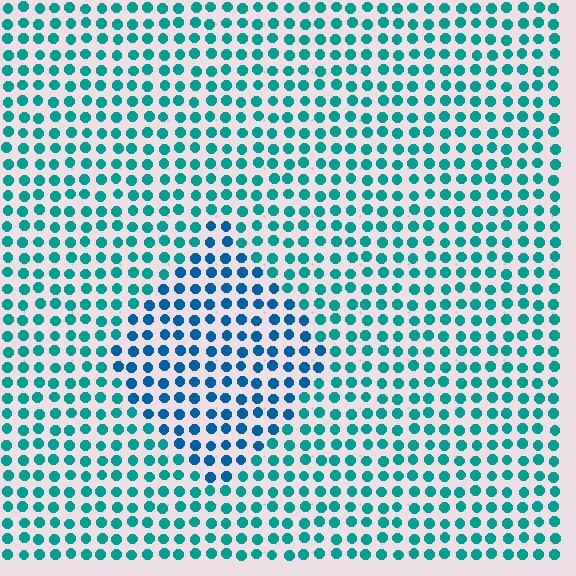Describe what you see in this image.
The image is filled with small teal elements in a uniform arrangement. A diamond-shaped region is visible where the elements are tinted to a slightly different hue, forming a subtle color boundary.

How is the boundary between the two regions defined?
The boundary is defined purely by a slight shift in hue (about 29 degrees). Spacing, size, and orientation are identical on both sides.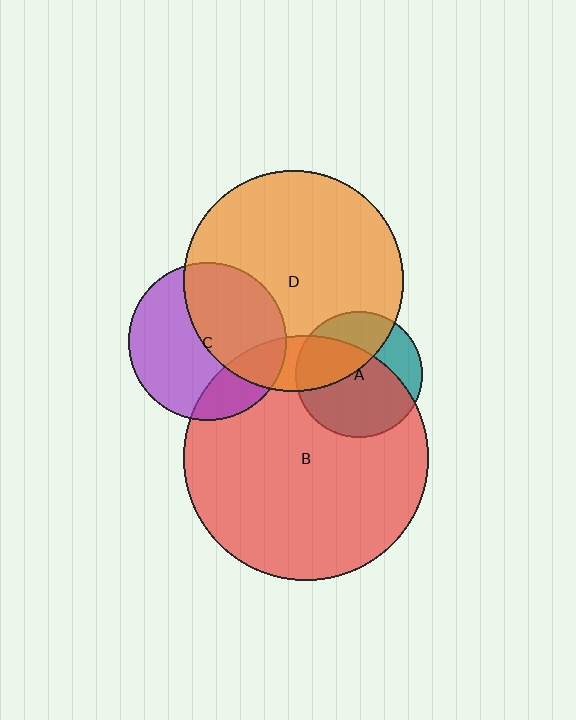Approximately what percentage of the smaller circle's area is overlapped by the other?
Approximately 70%.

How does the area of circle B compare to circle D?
Approximately 1.2 times.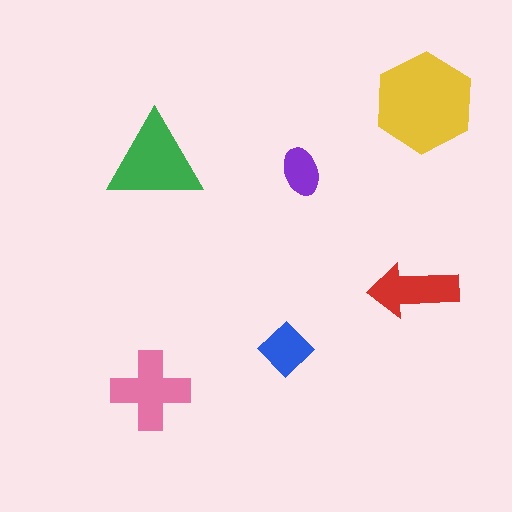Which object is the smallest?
The purple ellipse.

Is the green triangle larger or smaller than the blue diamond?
Larger.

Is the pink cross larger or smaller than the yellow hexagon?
Smaller.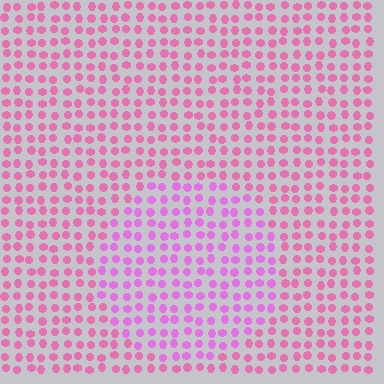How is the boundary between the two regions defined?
The boundary is defined purely by a slight shift in hue (about 28 degrees). Spacing, size, and orientation are identical on both sides.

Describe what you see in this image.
The image is filled with small pink elements in a uniform arrangement. A circle-shaped region is visible where the elements are tinted to a slightly different hue, forming a subtle color boundary.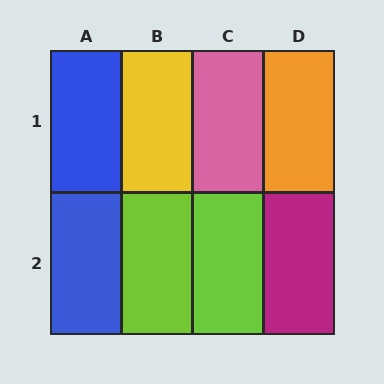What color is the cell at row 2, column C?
Lime.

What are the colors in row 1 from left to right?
Blue, yellow, pink, orange.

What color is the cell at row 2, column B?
Lime.